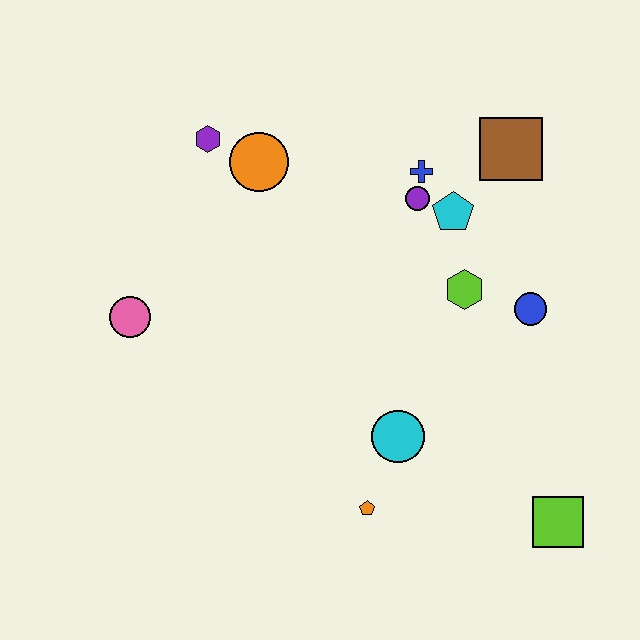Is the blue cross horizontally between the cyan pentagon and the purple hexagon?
Yes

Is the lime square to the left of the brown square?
No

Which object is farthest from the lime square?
The purple hexagon is farthest from the lime square.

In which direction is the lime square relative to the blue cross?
The lime square is below the blue cross.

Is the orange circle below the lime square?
No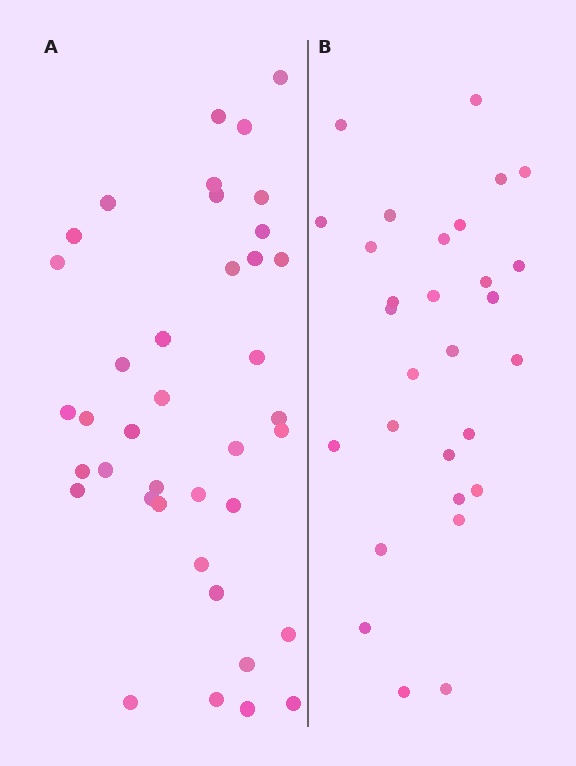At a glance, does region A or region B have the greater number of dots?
Region A (the left region) has more dots.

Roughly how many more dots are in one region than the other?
Region A has roughly 10 or so more dots than region B.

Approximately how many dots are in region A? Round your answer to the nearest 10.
About 40 dots. (The exact count is 39, which rounds to 40.)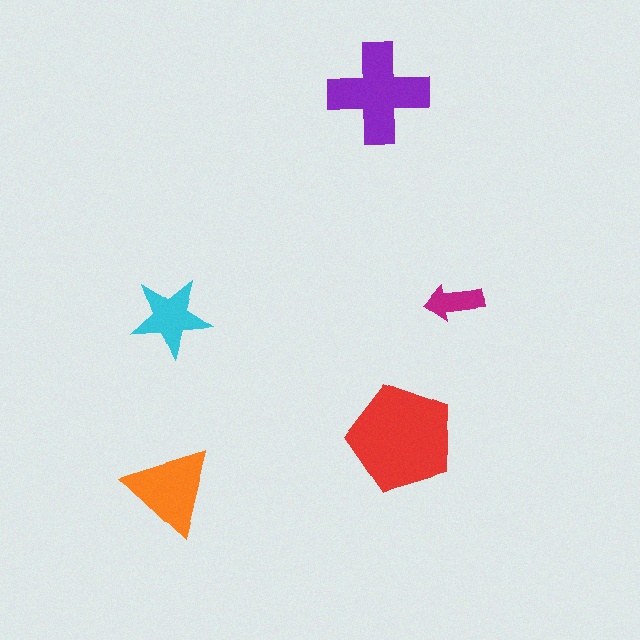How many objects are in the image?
There are 5 objects in the image.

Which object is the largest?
The red pentagon.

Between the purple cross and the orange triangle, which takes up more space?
The purple cross.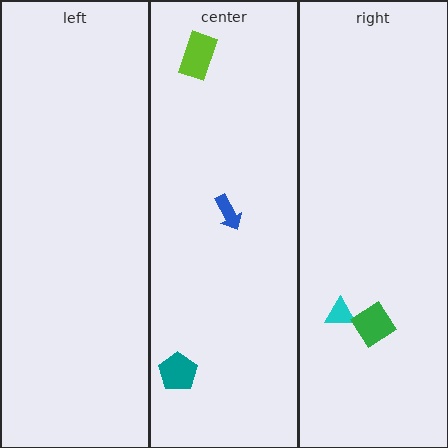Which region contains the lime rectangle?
The center region.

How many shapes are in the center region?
3.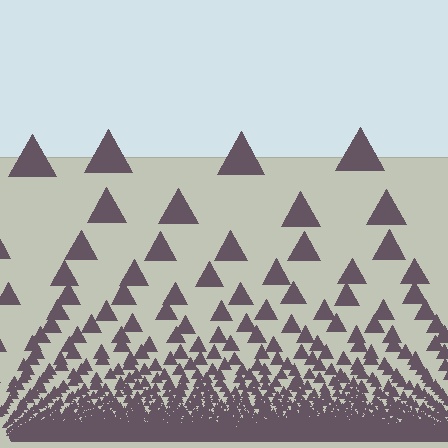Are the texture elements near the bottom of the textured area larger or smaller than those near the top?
Smaller. The gradient is inverted — elements near the bottom are smaller and denser.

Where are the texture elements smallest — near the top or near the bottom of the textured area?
Near the bottom.